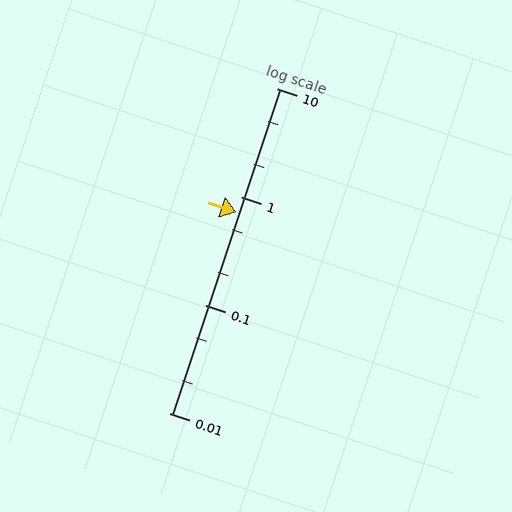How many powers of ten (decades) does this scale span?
The scale spans 3 decades, from 0.01 to 10.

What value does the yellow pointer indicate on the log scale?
The pointer indicates approximately 0.71.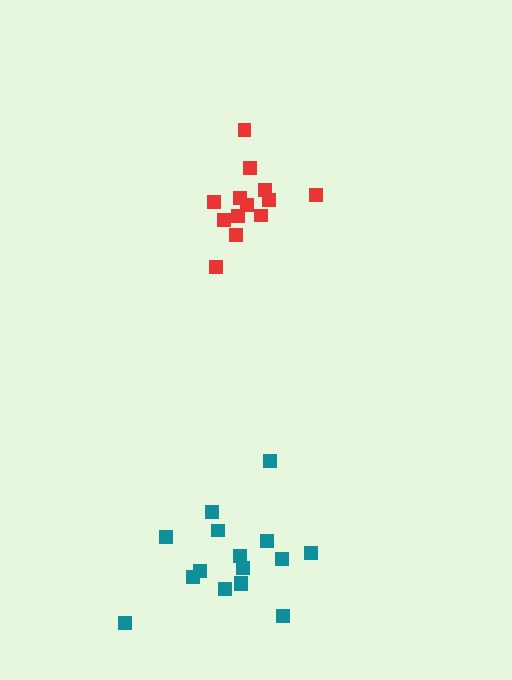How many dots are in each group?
Group 1: 13 dots, Group 2: 16 dots (29 total).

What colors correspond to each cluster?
The clusters are colored: red, teal.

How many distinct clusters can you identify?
There are 2 distinct clusters.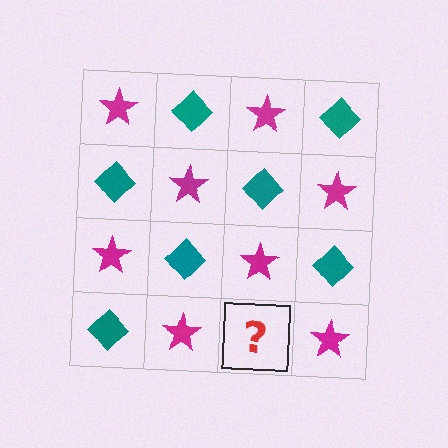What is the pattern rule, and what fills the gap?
The rule is that it alternates magenta star and teal diamond in a checkerboard pattern. The gap should be filled with a teal diamond.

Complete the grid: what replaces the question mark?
The question mark should be replaced with a teal diamond.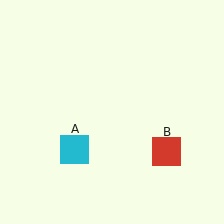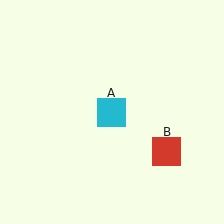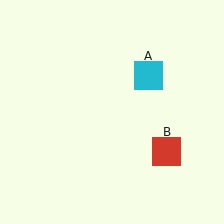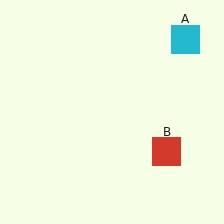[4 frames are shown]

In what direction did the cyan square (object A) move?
The cyan square (object A) moved up and to the right.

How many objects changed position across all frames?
1 object changed position: cyan square (object A).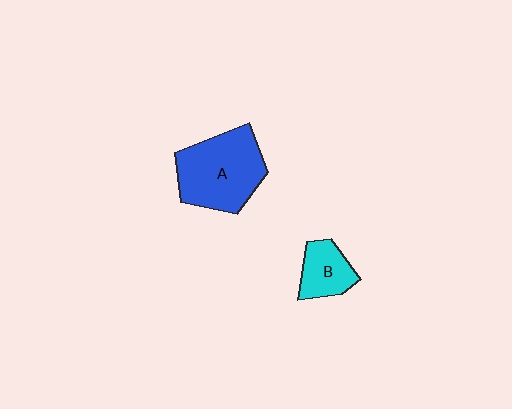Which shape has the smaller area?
Shape B (cyan).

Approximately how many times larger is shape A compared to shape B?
Approximately 2.2 times.